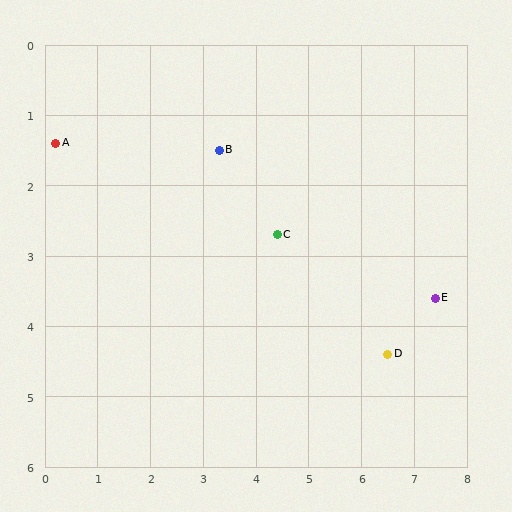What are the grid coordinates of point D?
Point D is at approximately (6.5, 4.4).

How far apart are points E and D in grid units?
Points E and D are about 1.2 grid units apart.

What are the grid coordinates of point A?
Point A is at approximately (0.2, 1.4).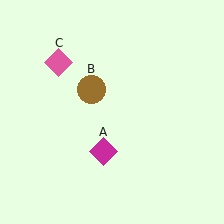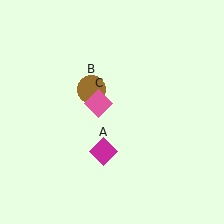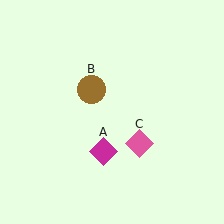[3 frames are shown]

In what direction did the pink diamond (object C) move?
The pink diamond (object C) moved down and to the right.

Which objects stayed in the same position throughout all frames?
Magenta diamond (object A) and brown circle (object B) remained stationary.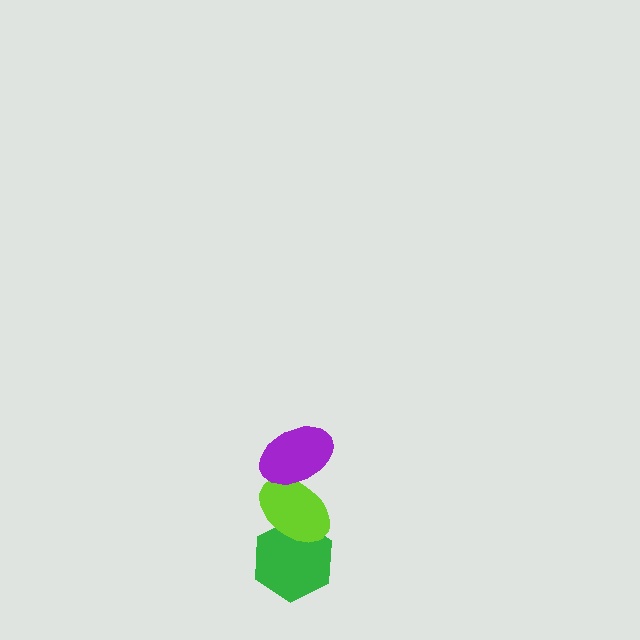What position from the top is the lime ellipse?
The lime ellipse is 2nd from the top.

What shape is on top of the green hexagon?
The lime ellipse is on top of the green hexagon.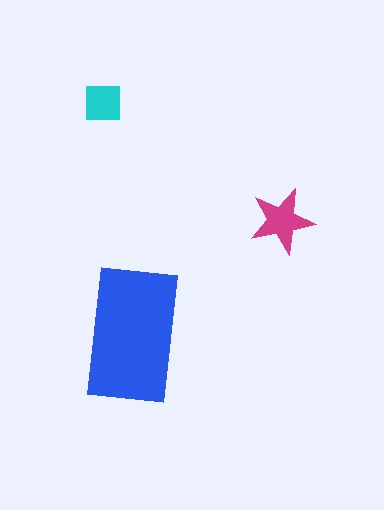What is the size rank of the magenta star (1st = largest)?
2nd.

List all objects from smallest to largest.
The cyan square, the magenta star, the blue rectangle.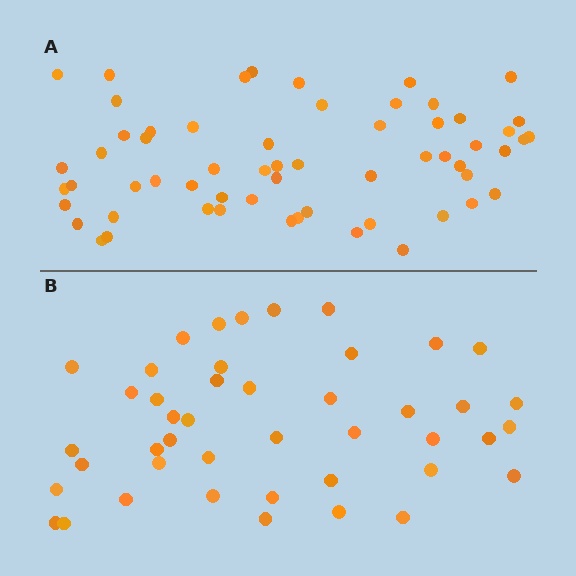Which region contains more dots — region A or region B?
Region A (the top region) has more dots.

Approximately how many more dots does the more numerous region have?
Region A has approximately 15 more dots than region B.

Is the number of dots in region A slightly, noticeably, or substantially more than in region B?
Region A has noticeably more, but not dramatically so. The ratio is roughly 1.4 to 1.